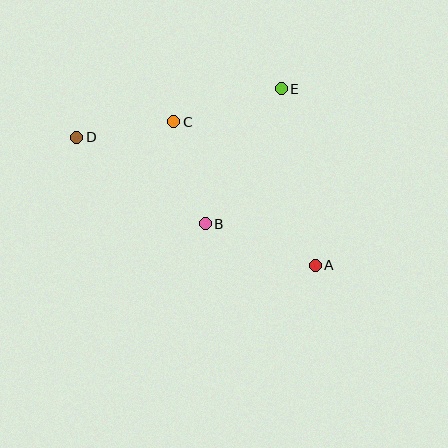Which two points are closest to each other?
Points C and D are closest to each other.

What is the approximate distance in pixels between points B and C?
The distance between B and C is approximately 107 pixels.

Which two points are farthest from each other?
Points A and D are farthest from each other.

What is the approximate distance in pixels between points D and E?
The distance between D and E is approximately 210 pixels.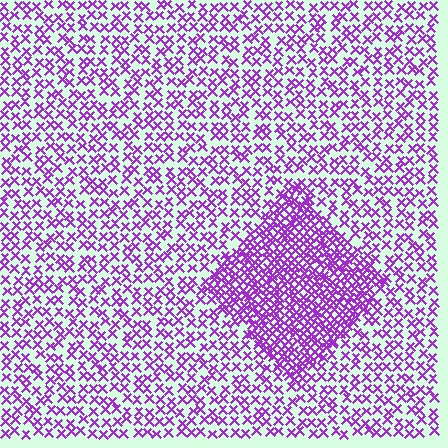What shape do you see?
I see a diamond.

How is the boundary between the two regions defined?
The boundary is defined by a change in element density (approximately 2.1x ratio). All elements are the same color, size, and shape.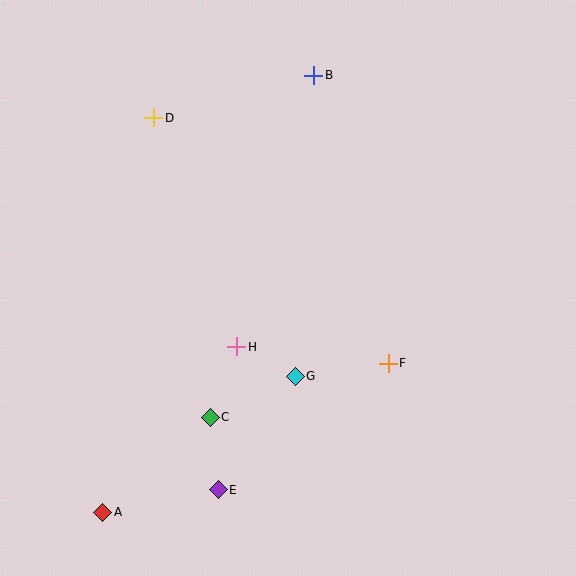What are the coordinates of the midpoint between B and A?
The midpoint between B and A is at (208, 294).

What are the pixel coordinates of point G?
Point G is at (295, 376).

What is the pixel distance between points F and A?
The distance between F and A is 322 pixels.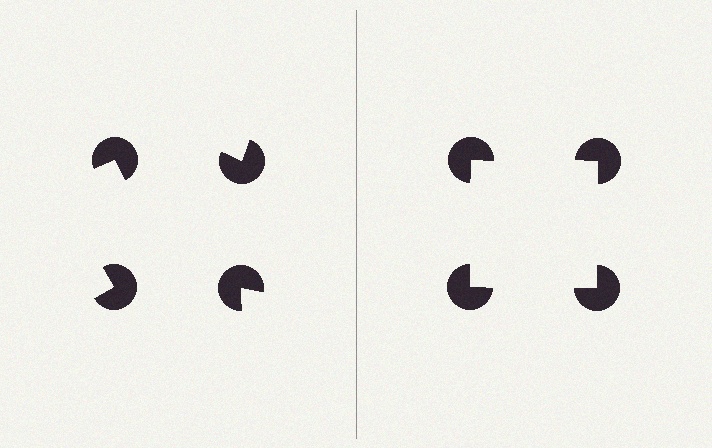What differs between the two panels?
The pac-man discs are positioned identically on both sides; only the wedge orientations differ. On the right they align to a square; on the left they are misaligned.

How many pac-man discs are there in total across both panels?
8 — 4 on each side.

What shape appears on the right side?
An illusory square.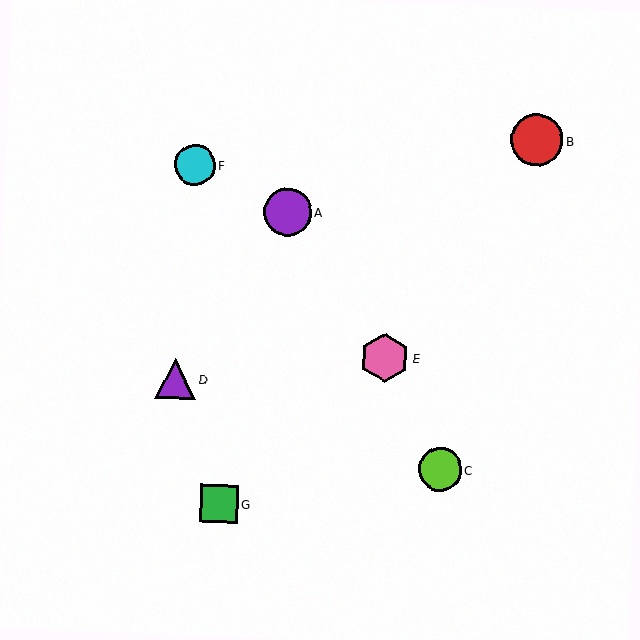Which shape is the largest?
The red circle (labeled B) is the largest.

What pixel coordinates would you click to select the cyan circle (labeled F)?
Click at (195, 165) to select the cyan circle F.